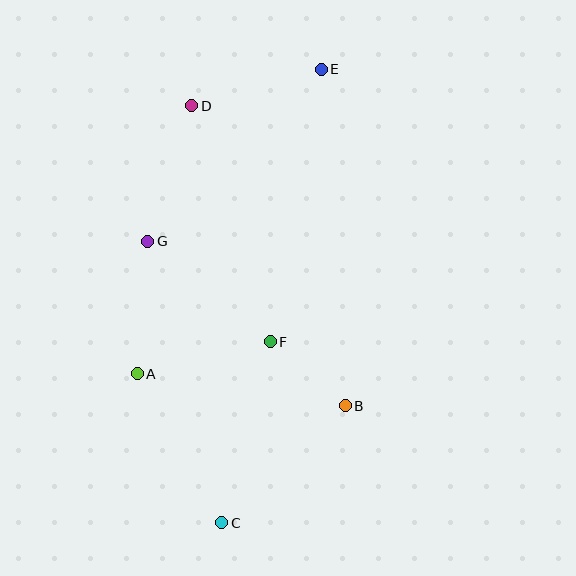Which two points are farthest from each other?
Points C and E are farthest from each other.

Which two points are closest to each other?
Points B and F are closest to each other.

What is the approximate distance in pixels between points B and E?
The distance between B and E is approximately 338 pixels.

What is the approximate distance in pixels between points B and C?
The distance between B and C is approximately 170 pixels.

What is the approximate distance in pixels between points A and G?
The distance between A and G is approximately 133 pixels.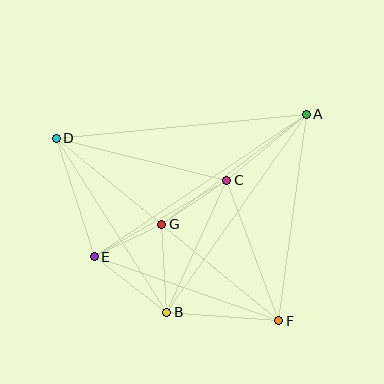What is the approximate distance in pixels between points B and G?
The distance between B and G is approximately 88 pixels.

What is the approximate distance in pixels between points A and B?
The distance between A and B is approximately 243 pixels.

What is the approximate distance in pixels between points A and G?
The distance between A and G is approximately 182 pixels.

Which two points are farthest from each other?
Points D and F are farthest from each other.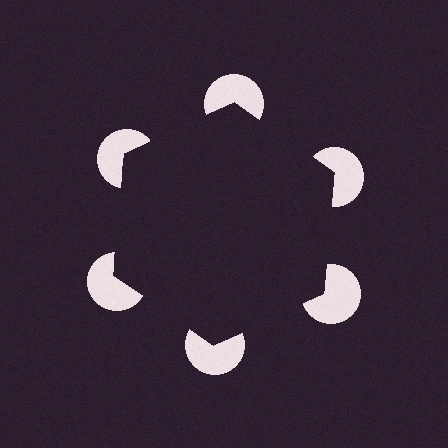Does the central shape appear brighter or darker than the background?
It typically appears slightly darker than the background, even though no actual brightness change is drawn.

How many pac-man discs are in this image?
There are 6 — one at each vertex of the illusory hexagon.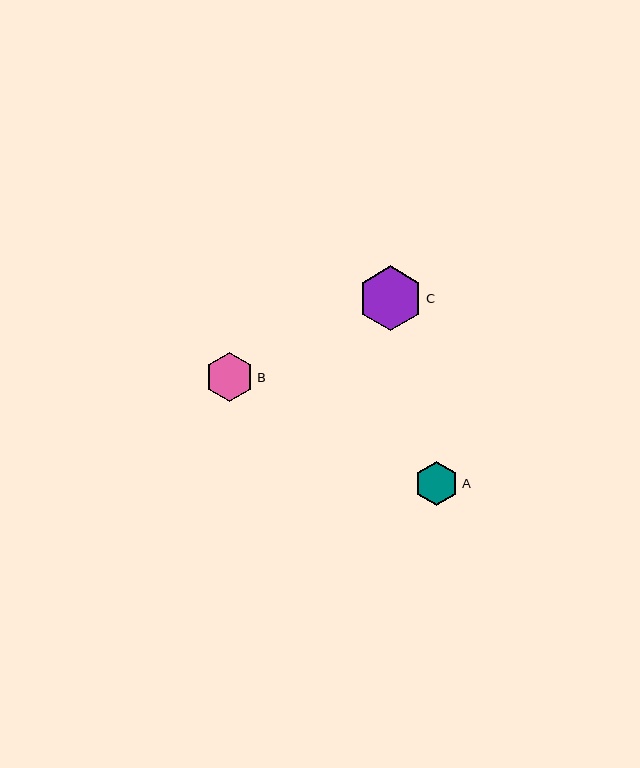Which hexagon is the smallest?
Hexagon A is the smallest with a size of approximately 44 pixels.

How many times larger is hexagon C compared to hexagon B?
Hexagon C is approximately 1.3 times the size of hexagon B.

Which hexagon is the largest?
Hexagon C is the largest with a size of approximately 65 pixels.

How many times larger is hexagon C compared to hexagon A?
Hexagon C is approximately 1.5 times the size of hexagon A.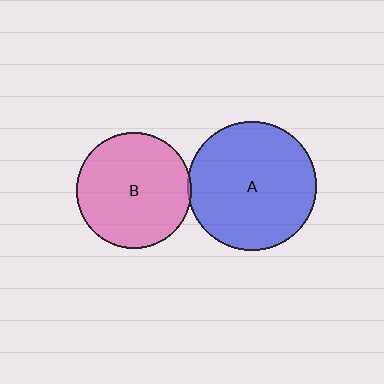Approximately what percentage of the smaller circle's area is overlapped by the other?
Approximately 5%.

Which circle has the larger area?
Circle A (blue).